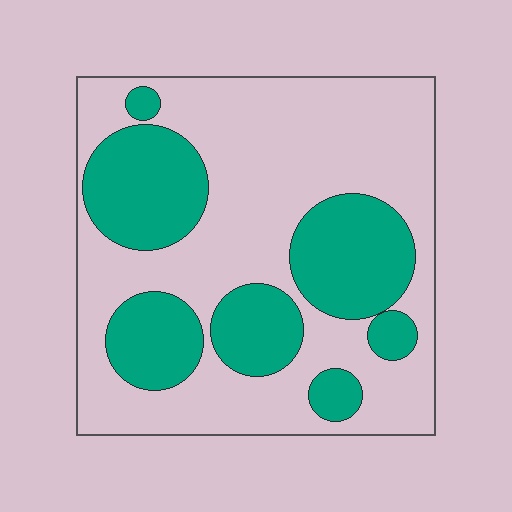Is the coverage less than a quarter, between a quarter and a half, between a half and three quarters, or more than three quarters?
Between a quarter and a half.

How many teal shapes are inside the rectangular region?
7.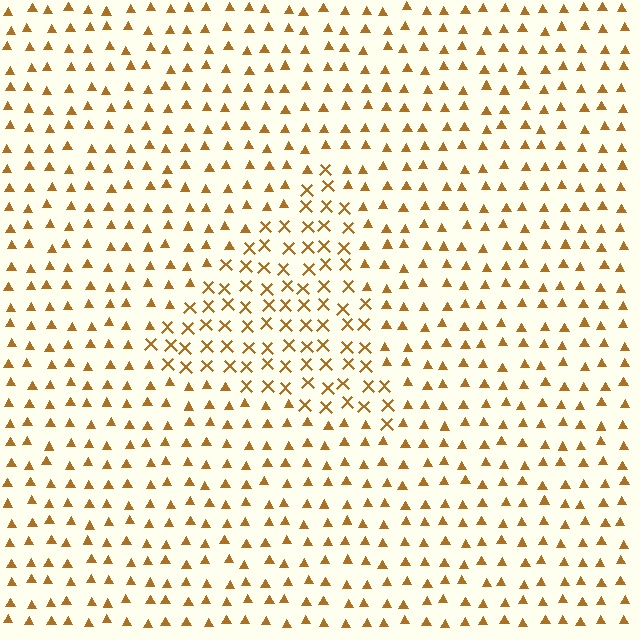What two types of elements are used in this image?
The image uses X marks inside the triangle region and triangles outside it.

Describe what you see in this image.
The image is filled with small brown elements arranged in a uniform grid. A triangle-shaped region contains X marks, while the surrounding area contains triangles. The boundary is defined purely by the change in element shape.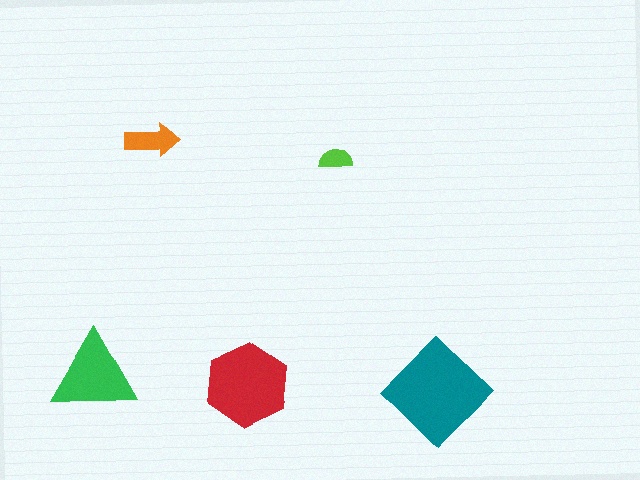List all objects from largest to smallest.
The teal diamond, the red hexagon, the green triangle, the orange arrow, the lime semicircle.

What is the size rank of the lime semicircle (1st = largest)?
5th.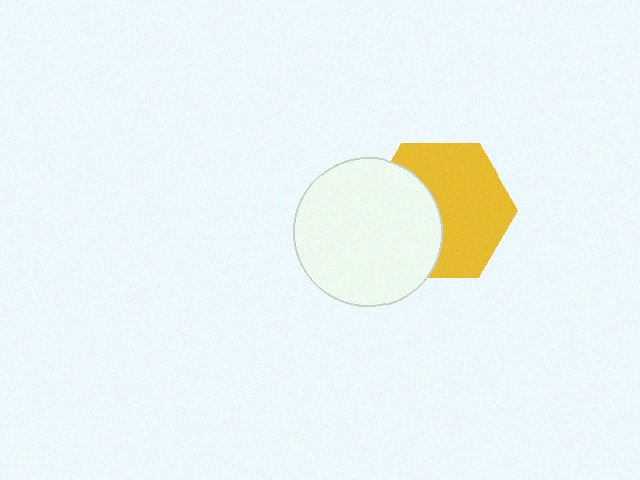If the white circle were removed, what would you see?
You would see the complete yellow hexagon.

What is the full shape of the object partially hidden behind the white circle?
The partially hidden object is a yellow hexagon.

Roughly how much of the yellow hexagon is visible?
About half of it is visible (roughly 60%).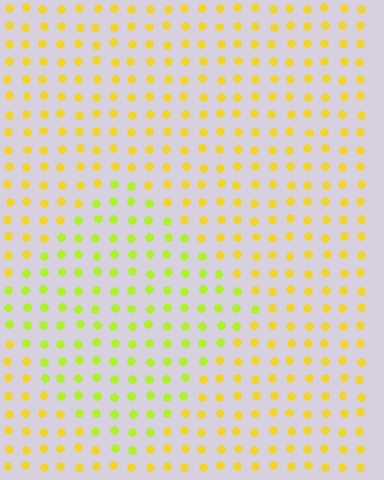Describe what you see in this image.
The image is filled with small yellow elements in a uniform arrangement. A diamond-shaped region is visible where the elements are tinted to a slightly different hue, forming a subtle color boundary.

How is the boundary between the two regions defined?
The boundary is defined purely by a slight shift in hue (about 29 degrees). Spacing, size, and orientation are identical on both sides.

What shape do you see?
I see a diamond.